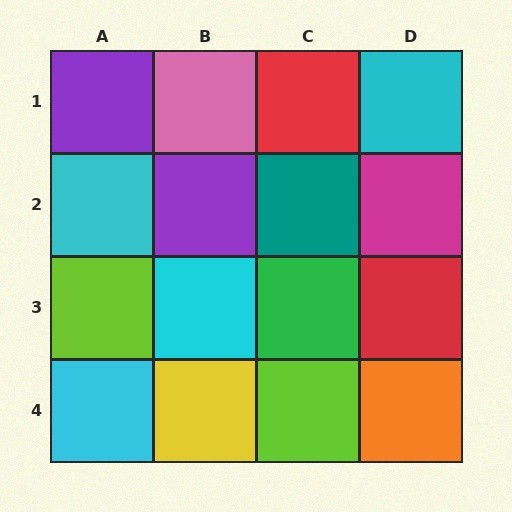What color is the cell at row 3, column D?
Red.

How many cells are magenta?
1 cell is magenta.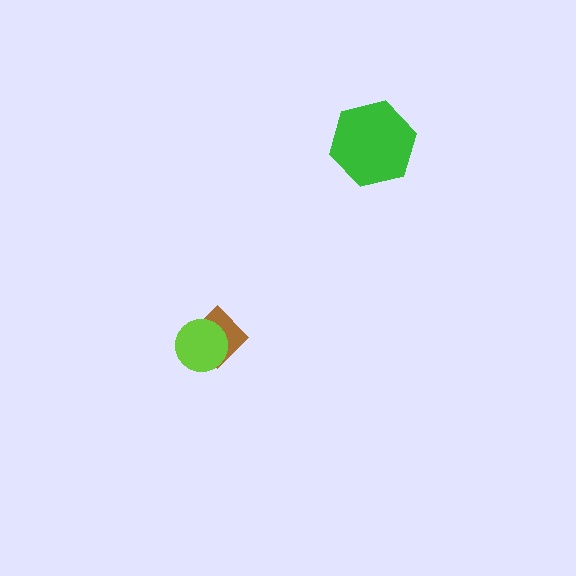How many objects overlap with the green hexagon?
0 objects overlap with the green hexagon.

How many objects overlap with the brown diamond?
1 object overlaps with the brown diamond.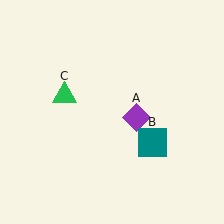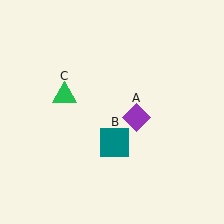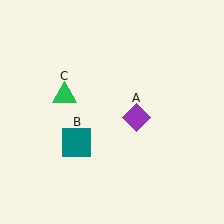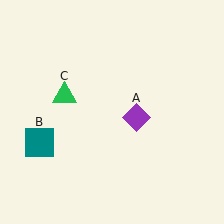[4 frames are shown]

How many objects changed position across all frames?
1 object changed position: teal square (object B).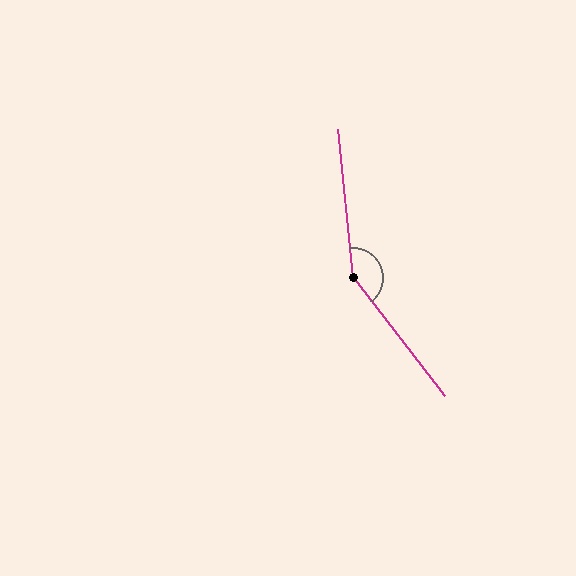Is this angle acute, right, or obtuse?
It is obtuse.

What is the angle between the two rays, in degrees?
Approximately 148 degrees.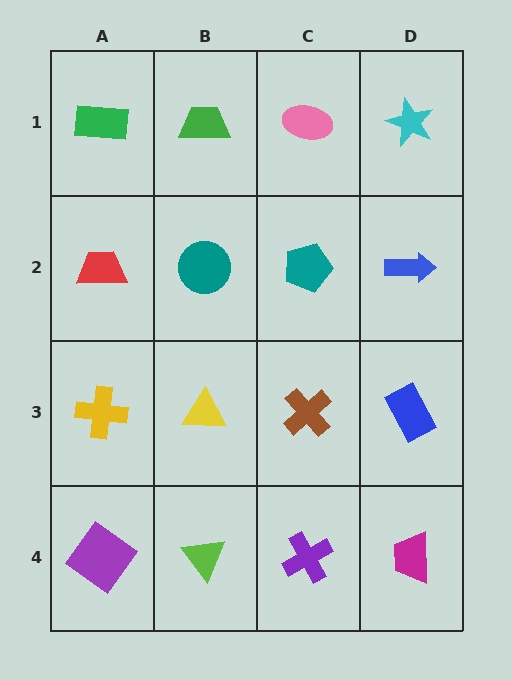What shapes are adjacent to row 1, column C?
A teal pentagon (row 2, column C), a green trapezoid (row 1, column B), a cyan star (row 1, column D).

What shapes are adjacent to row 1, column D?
A blue arrow (row 2, column D), a pink ellipse (row 1, column C).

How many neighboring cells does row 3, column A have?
3.